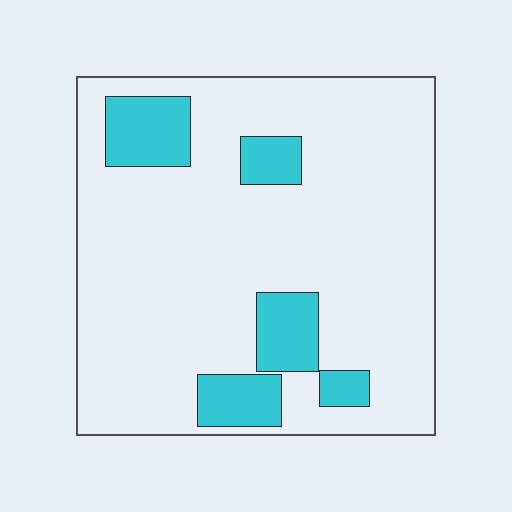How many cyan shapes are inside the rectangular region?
5.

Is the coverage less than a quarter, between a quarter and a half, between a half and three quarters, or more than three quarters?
Less than a quarter.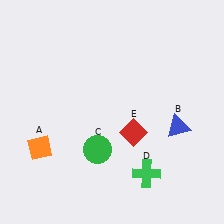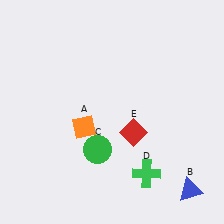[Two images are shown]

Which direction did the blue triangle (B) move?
The blue triangle (B) moved down.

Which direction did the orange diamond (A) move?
The orange diamond (A) moved right.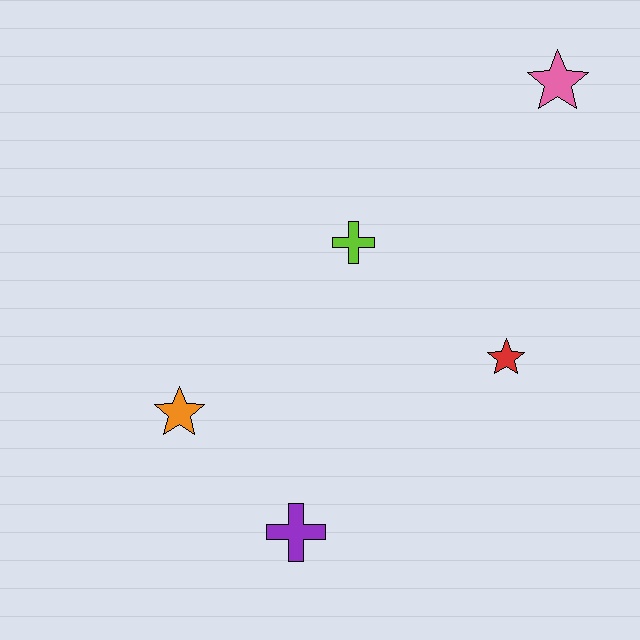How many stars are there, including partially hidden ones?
There are 3 stars.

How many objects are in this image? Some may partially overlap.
There are 5 objects.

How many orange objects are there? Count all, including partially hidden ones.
There is 1 orange object.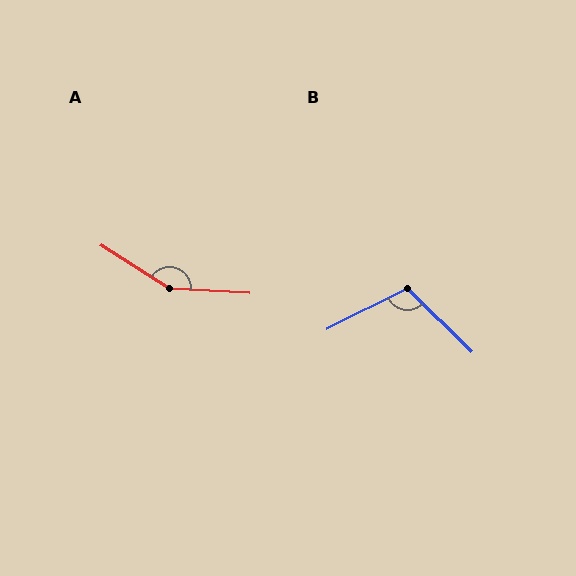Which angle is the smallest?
B, at approximately 109 degrees.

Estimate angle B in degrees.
Approximately 109 degrees.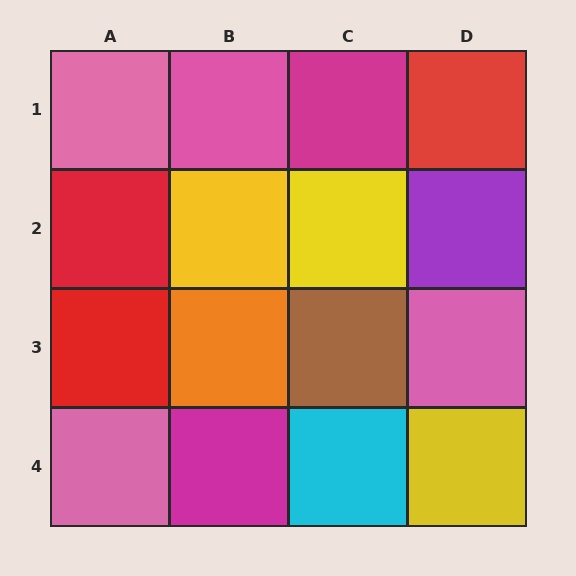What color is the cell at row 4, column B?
Magenta.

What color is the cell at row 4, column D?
Yellow.